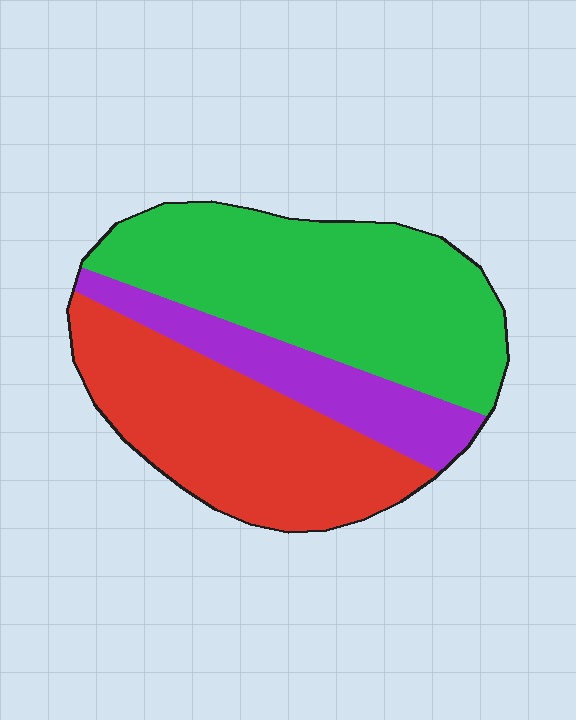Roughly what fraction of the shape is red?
Red covers roughly 35% of the shape.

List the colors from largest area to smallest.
From largest to smallest: green, red, purple.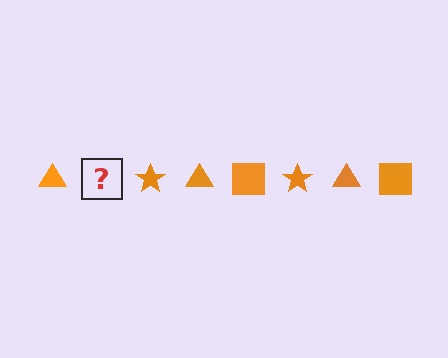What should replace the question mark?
The question mark should be replaced with an orange square.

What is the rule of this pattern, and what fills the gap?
The rule is that the pattern cycles through triangle, square, star shapes in orange. The gap should be filled with an orange square.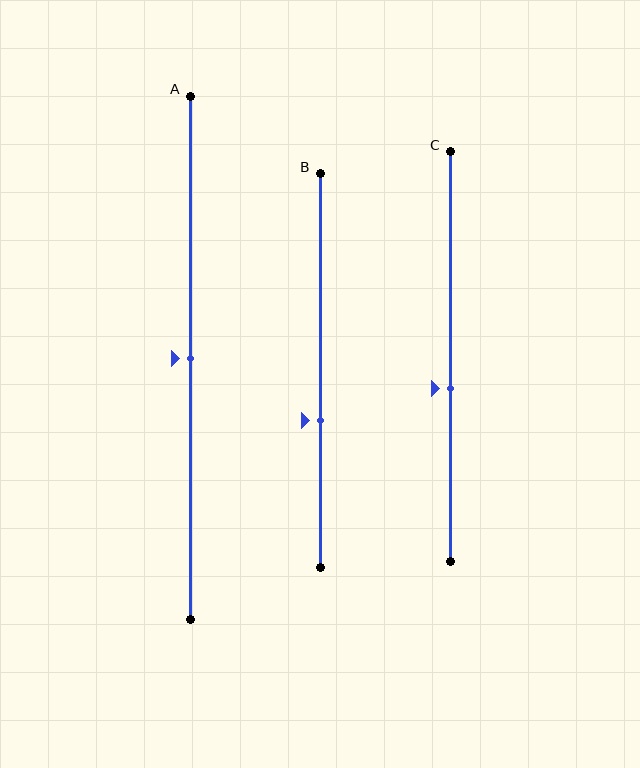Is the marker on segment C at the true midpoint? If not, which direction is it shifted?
No, the marker on segment C is shifted downward by about 8% of the segment length.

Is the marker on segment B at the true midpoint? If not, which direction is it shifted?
No, the marker on segment B is shifted downward by about 13% of the segment length.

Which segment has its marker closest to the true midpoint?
Segment A has its marker closest to the true midpoint.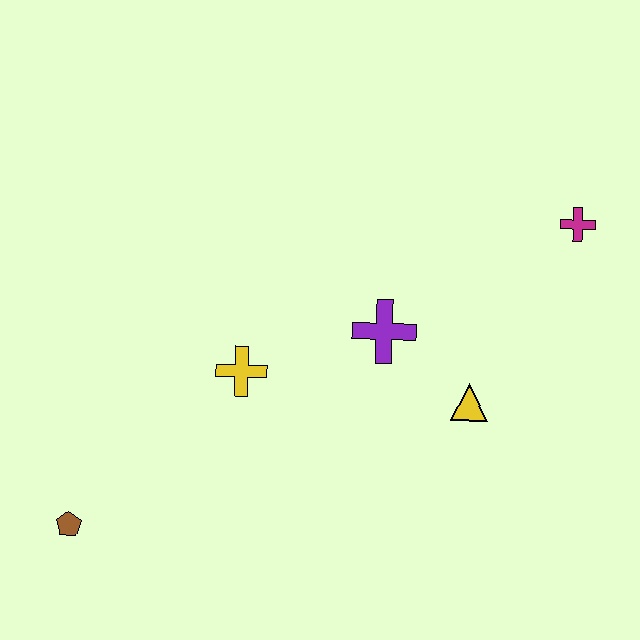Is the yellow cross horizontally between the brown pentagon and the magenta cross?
Yes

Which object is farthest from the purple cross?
The brown pentagon is farthest from the purple cross.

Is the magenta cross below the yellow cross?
No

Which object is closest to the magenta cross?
The yellow triangle is closest to the magenta cross.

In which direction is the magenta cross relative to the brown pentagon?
The magenta cross is to the right of the brown pentagon.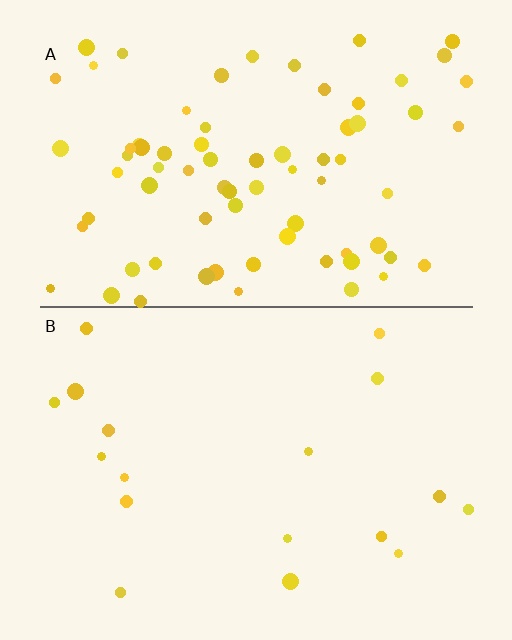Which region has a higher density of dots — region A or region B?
A (the top).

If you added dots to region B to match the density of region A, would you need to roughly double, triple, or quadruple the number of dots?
Approximately quadruple.